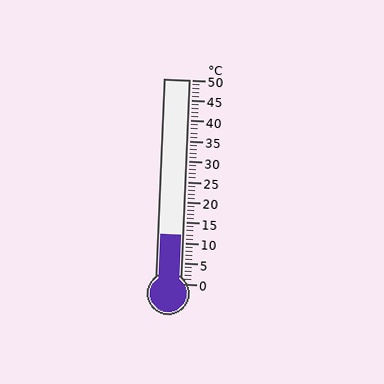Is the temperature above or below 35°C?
The temperature is below 35°C.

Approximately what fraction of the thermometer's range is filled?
The thermometer is filled to approximately 25% of its range.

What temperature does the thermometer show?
The thermometer shows approximately 12°C.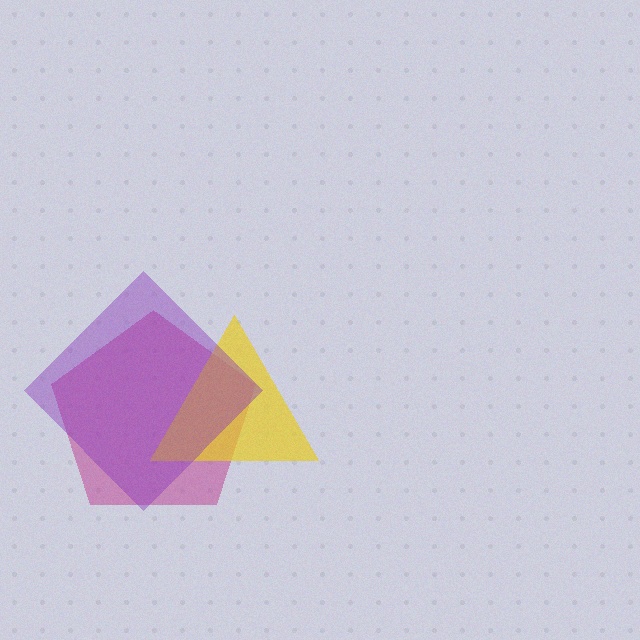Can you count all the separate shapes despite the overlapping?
Yes, there are 3 separate shapes.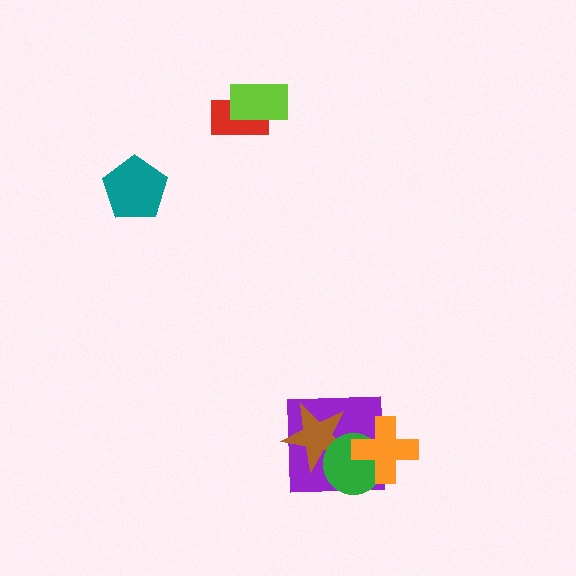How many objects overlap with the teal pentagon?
0 objects overlap with the teal pentagon.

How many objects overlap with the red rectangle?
1 object overlaps with the red rectangle.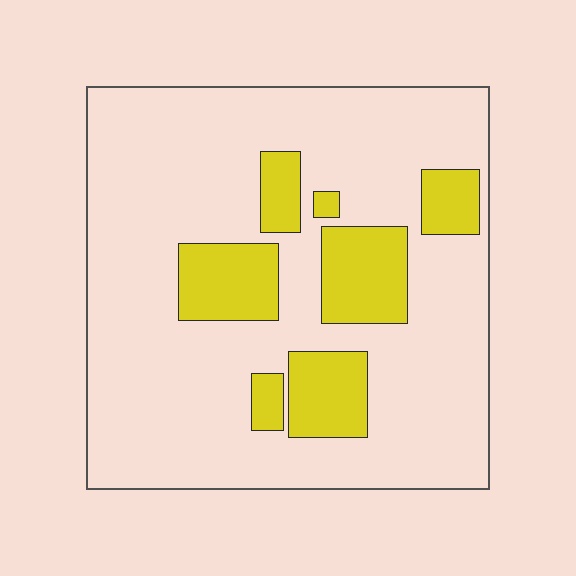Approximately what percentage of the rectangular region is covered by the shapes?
Approximately 20%.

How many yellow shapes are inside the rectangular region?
7.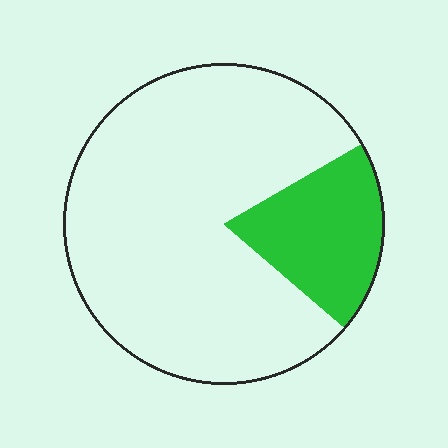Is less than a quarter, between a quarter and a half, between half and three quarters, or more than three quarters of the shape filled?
Less than a quarter.